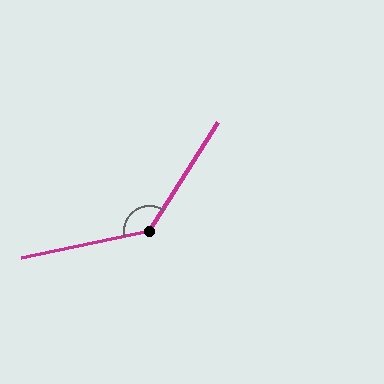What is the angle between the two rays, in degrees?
Approximately 134 degrees.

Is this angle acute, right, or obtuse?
It is obtuse.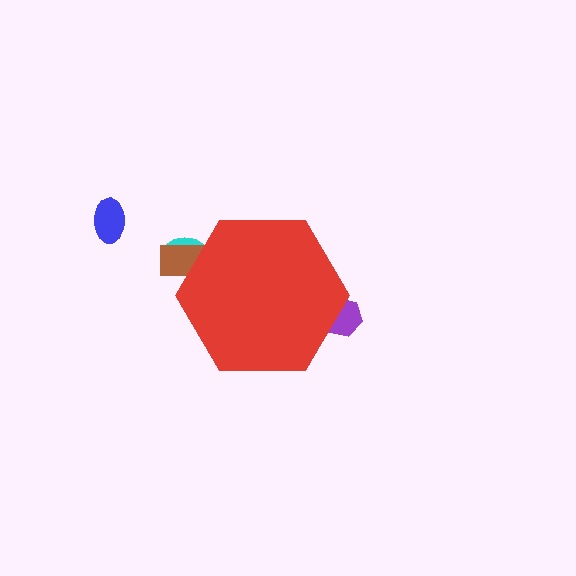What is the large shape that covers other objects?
A red hexagon.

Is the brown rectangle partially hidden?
Yes, the brown rectangle is partially hidden behind the red hexagon.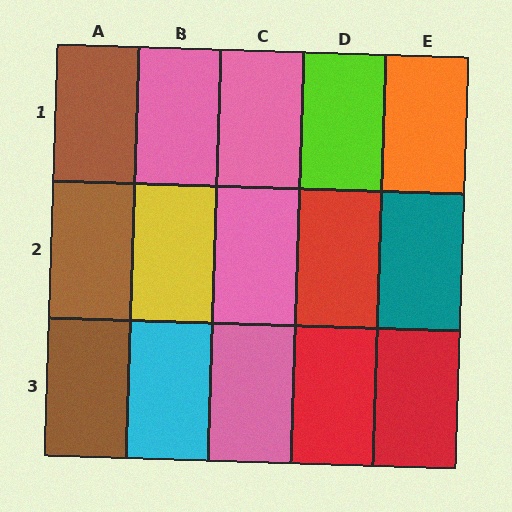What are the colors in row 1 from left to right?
Brown, pink, pink, lime, orange.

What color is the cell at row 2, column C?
Pink.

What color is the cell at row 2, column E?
Teal.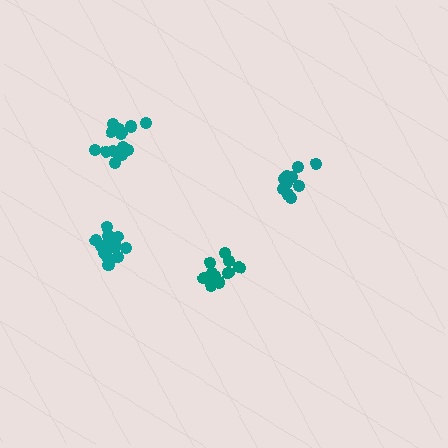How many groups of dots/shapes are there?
There are 4 groups.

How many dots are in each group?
Group 1: 11 dots, Group 2: 14 dots, Group 3: 12 dots, Group 4: 16 dots (53 total).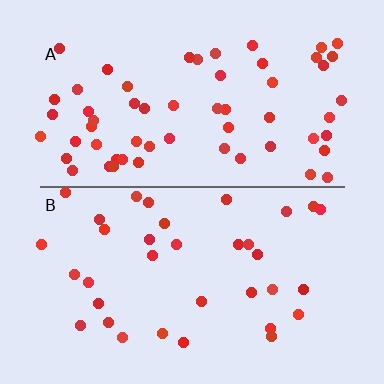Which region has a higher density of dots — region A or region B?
A (the top).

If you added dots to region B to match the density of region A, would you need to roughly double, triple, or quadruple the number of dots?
Approximately double.